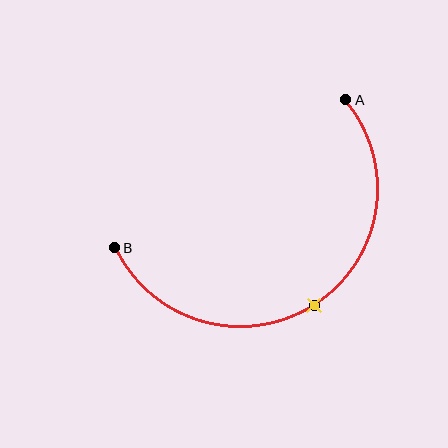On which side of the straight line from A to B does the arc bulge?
The arc bulges below the straight line connecting A and B.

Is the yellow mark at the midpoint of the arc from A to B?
Yes. The yellow mark lies on the arc at equal arc-length from both A and B — it is the arc midpoint.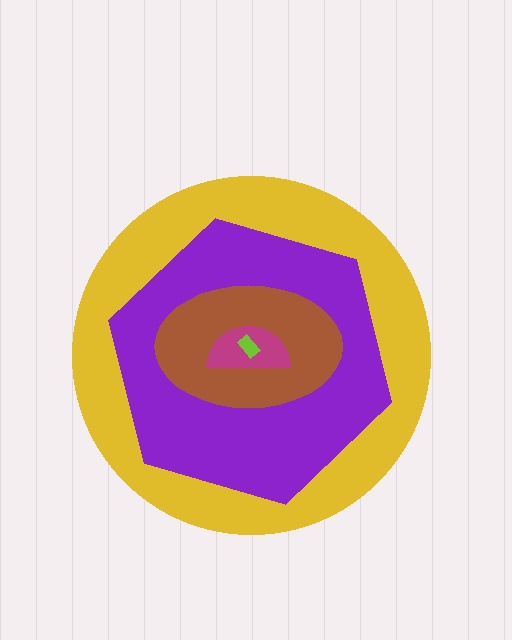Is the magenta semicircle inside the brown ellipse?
Yes.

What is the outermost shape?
The yellow circle.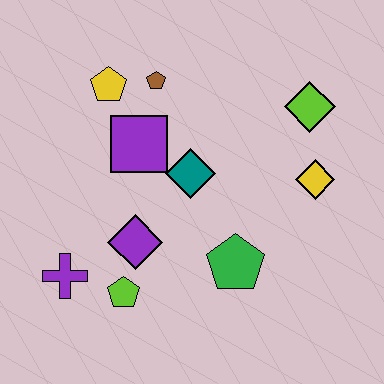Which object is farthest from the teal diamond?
The purple cross is farthest from the teal diamond.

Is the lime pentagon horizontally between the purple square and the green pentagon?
No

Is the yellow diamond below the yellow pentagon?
Yes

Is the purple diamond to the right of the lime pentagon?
Yes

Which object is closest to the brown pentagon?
The yellow pentagon is closest to the brown pentagon.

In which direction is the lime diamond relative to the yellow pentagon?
The lime diamond is to the right of the yellow pentagon.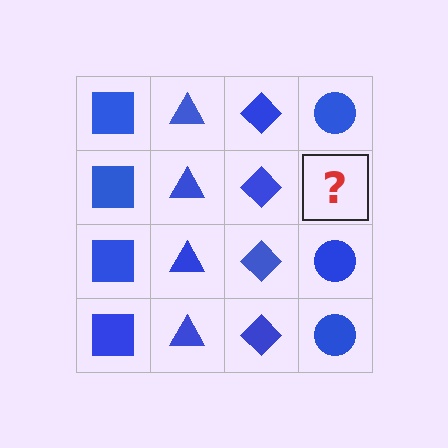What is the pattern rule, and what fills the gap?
The rule is that each column has a consistent shape. The gap should be filled with a blue circle.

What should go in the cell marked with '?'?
The missing cell should contain a blue circle.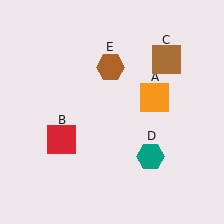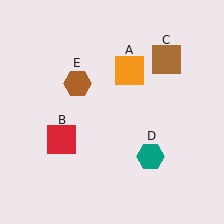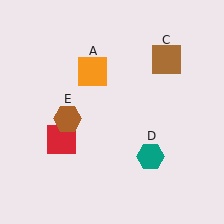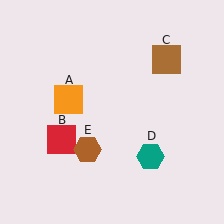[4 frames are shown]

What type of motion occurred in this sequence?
The orange square (object A), brown hexagon (object E) rotated counterclockwise around the center of the scene.